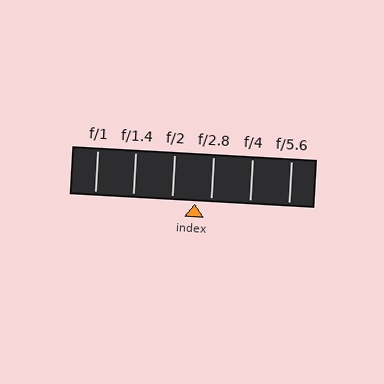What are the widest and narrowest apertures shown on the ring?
The widest aperture shown is f/1 and the narrowest is f/5.6.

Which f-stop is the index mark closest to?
The index mark is closest to f/2.8.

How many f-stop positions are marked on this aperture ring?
There are 6 f-stop positions marked.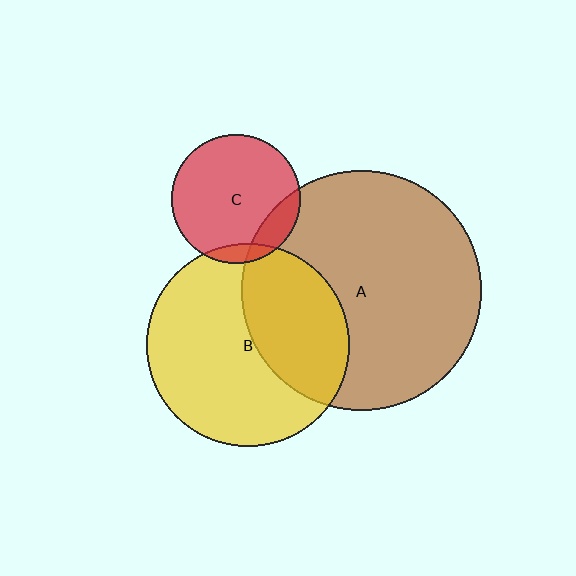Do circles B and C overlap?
Yes.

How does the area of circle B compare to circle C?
Approximately 2.5 times.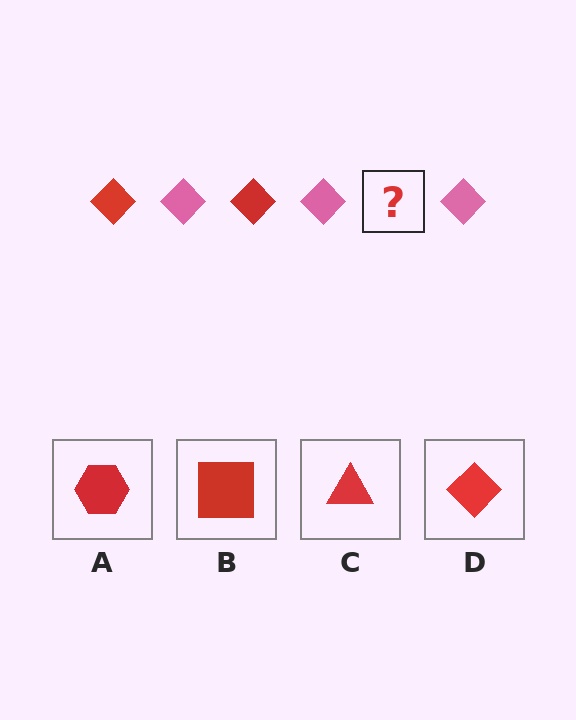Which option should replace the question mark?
Option D.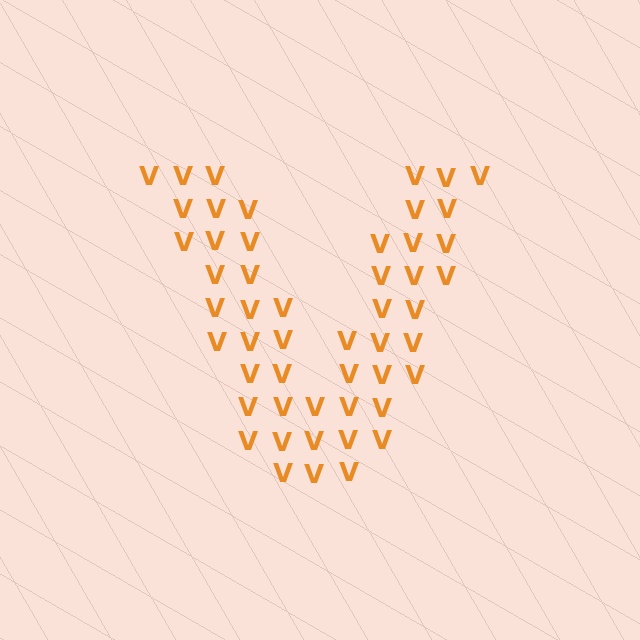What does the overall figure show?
The overall figure shows the letter V.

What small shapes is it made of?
It is made of small letter V's.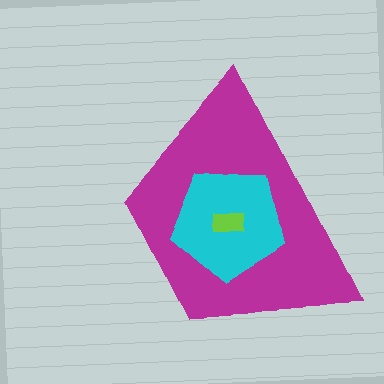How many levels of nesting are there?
3.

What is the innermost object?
The lime rectangle.